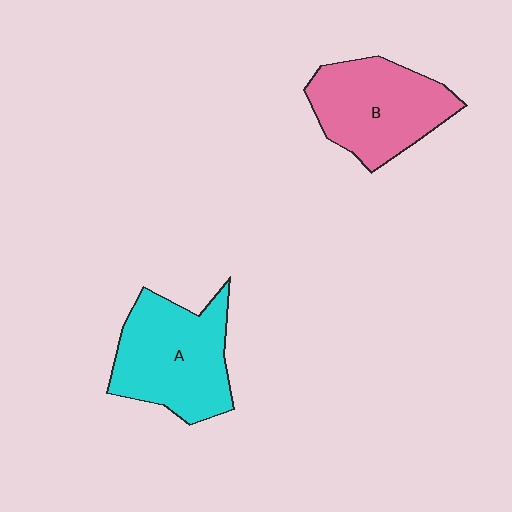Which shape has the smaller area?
Shape B (pink).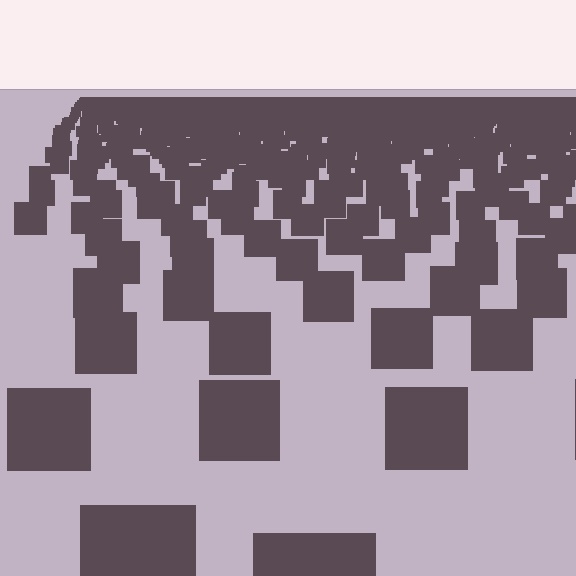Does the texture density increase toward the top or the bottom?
Density increases toward the top.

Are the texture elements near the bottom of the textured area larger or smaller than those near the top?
Larger. Near the bottom, elements are closer to the viewer and appear at a bigger on-screen size.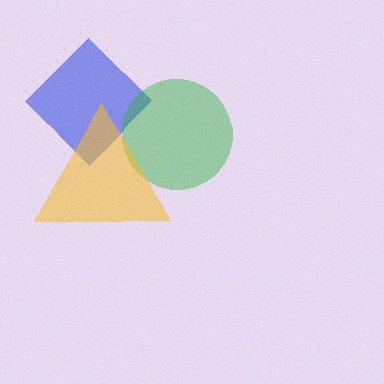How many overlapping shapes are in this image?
There are 3 overlapping shapes in the image.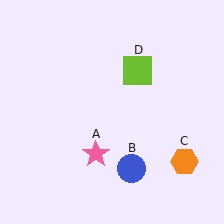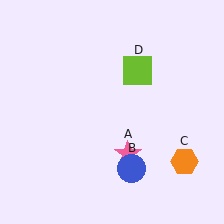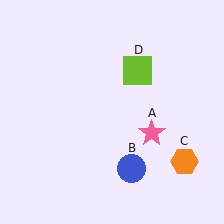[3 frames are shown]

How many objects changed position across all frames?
1 object changed position: pink star (object A).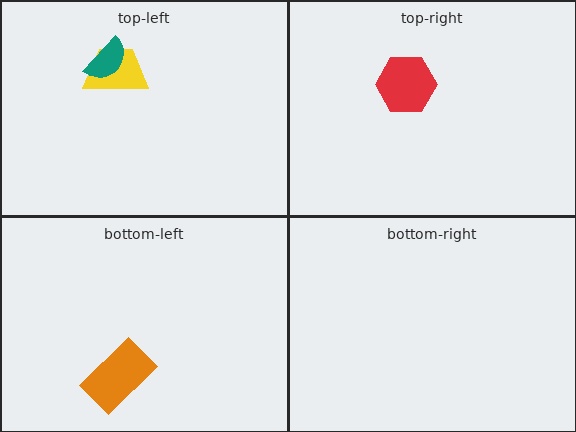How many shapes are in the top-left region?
2.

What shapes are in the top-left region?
The yellow trapezoid, the teal semicircle.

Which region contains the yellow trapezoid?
The top-left region.